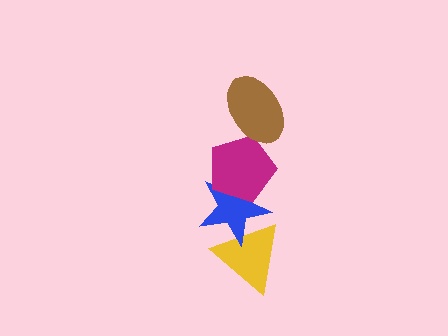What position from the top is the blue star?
The blue star is 3rd from the top.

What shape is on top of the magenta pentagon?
The brown ellipse is on top of the magenta pentagon.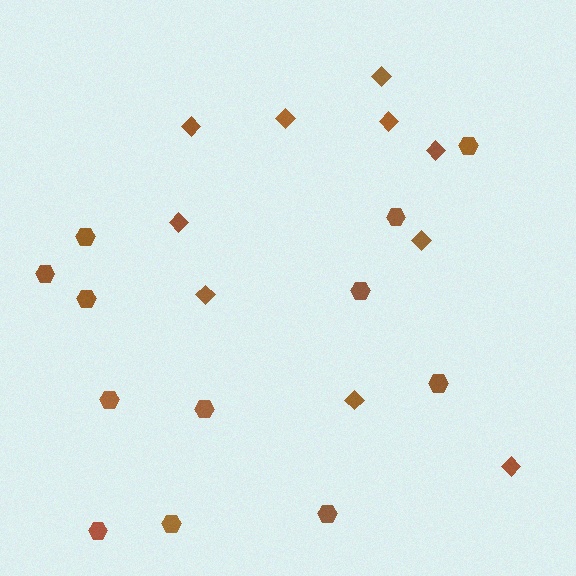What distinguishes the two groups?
There are 2 groups: one group of hexagons (12) and one group of diamonds (10).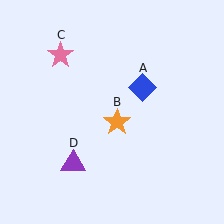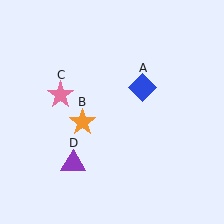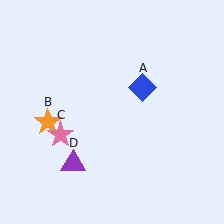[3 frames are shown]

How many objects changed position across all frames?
2 objects changed position: orange star (object B), pink star (object C).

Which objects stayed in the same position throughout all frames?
Blue diamond (object A) and purple triangle (object D) remained stationary.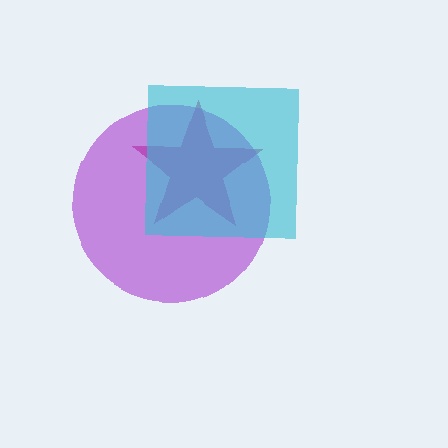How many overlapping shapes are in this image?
There are 3 overlapping shapes in the image.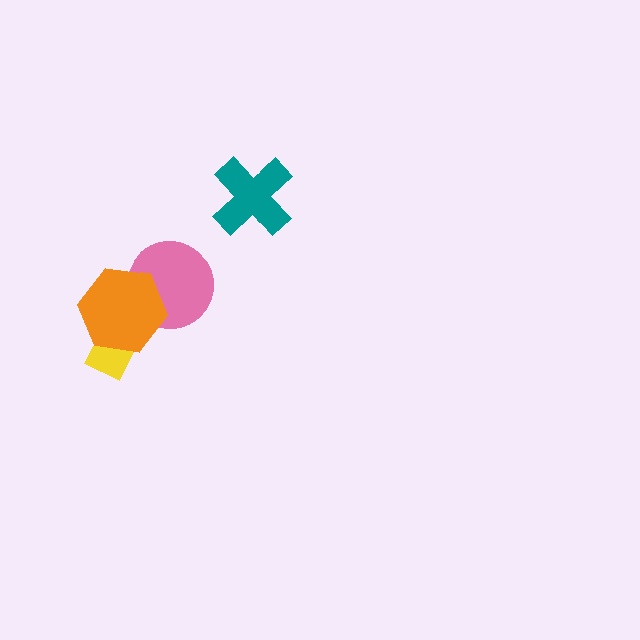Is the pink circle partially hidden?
Yes, it is partially covered by another shape.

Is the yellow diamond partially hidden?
Yes, it is partially covered by another shape.